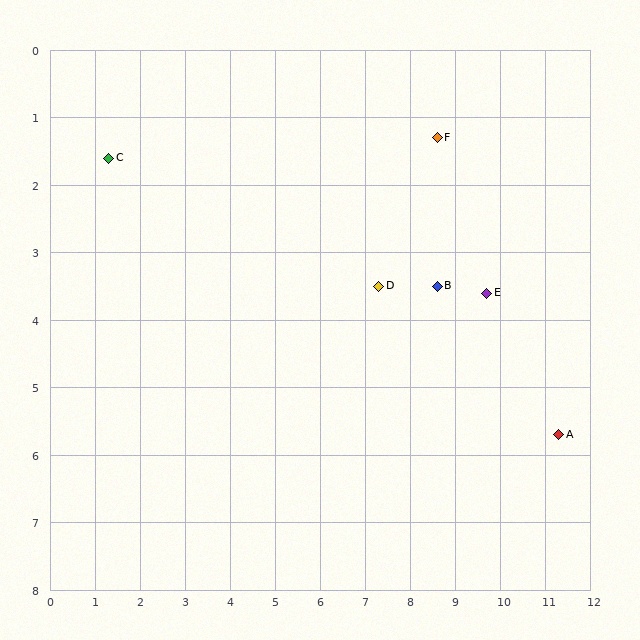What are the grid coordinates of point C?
Point C is at approximately (1.3, 1.6).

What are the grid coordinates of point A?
Point A is at approximately (11.3, 5.7).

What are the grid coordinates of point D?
Point D is at approximately (7.3, 3.5).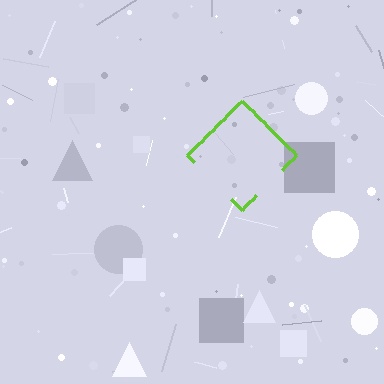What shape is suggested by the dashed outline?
The dashed outline suggests a diamond.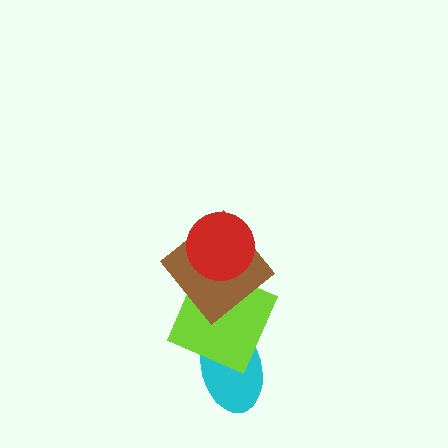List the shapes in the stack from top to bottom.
From top to bottom: the red circle, the brown diamond, the lime square, the cyan ellipse.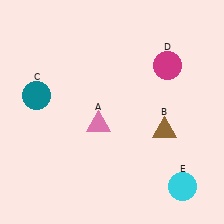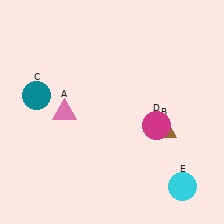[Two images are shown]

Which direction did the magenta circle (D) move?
The magenta circle (D) moved down.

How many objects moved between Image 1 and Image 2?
2 objects moved between the two images.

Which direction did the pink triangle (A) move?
The pink triangle (A) moved left.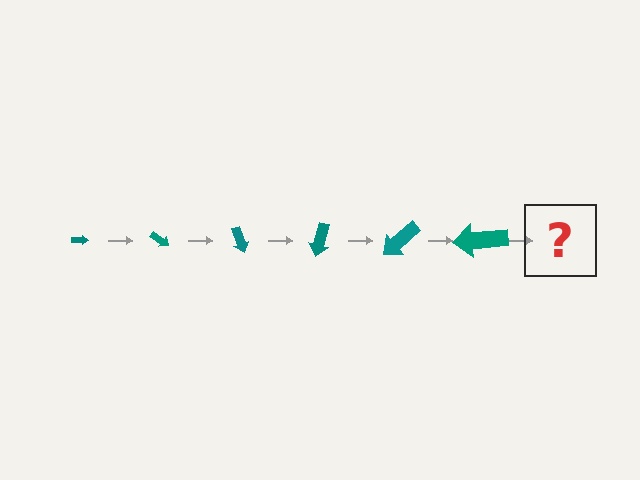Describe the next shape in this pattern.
It should be an arrow, larger than the previous one and rotated 210 degrees from the start.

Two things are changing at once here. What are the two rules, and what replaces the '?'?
The two rules are that the arrow grows larger each step and it rotates 35 degrees each step. The '?' should be an arrow, larger than the previous one and rotated 210 degrees from the start.